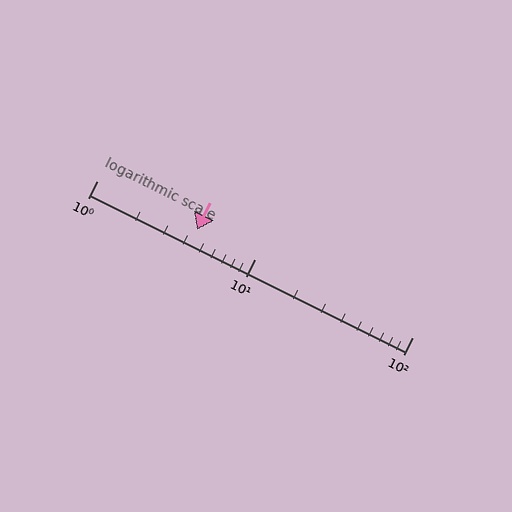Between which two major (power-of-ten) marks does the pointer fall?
The pointer is between 1 and 10.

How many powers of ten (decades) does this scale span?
The scale spans 2 decades, from 1 to 100.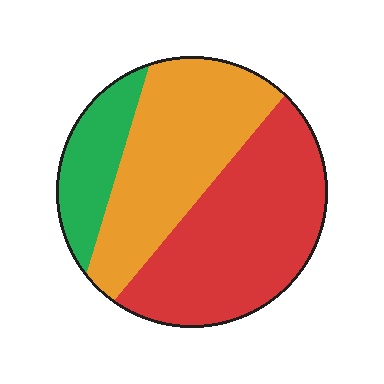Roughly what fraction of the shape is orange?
Orange takes up about three eighths (3/8) of the shape.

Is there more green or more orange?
Orange.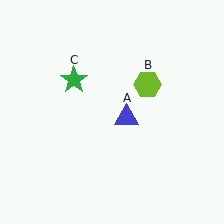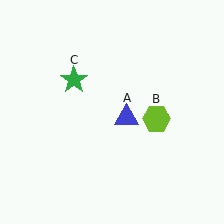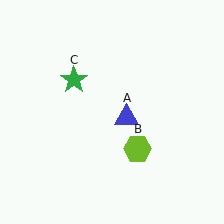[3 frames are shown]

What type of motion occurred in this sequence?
The lime hexagon (object B) rotated clockwise around the center of the scene.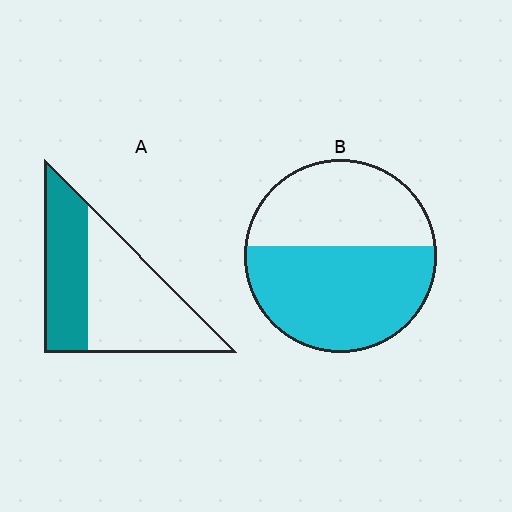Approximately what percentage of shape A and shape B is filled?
A is approximately 40% and B is approximately 55%.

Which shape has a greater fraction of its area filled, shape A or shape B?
Shape B.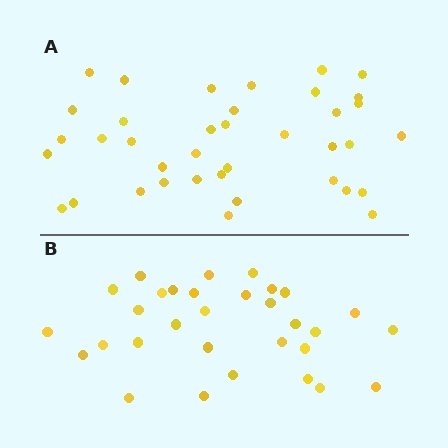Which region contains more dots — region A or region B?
Region A (the top region) has more dots.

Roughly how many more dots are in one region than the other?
Region A has roughly 8 or so more dots than region B.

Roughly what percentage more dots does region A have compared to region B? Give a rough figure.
About 25% more.